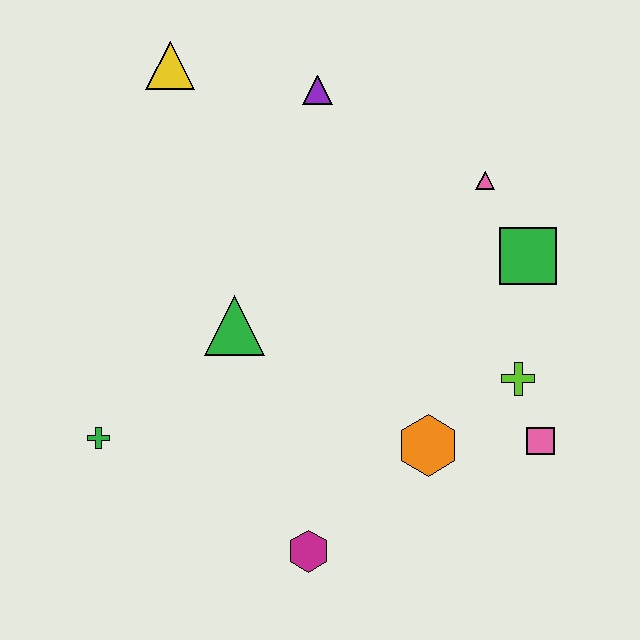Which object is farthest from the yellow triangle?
The pink square is farthest from the yellow triangle.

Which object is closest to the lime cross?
The pink square is closest to the lime cross.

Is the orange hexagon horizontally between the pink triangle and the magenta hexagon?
Yes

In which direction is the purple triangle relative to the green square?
The purple triangle is to the left of the green square.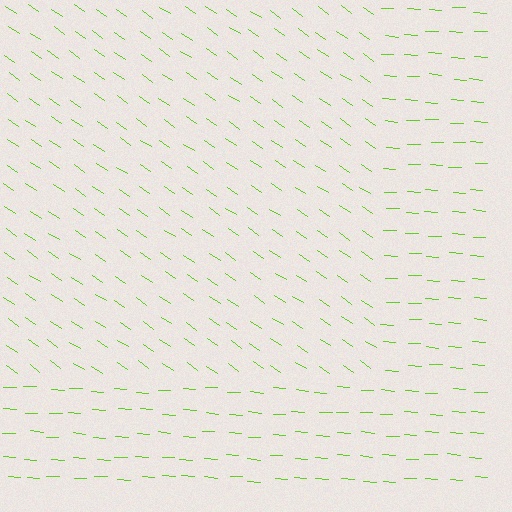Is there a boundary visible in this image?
Yes, there is a texture boundary formed by a change in line orientation.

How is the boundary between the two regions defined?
The boundary is defined purely by a change in line orientation (approximately 30 degrees difference). All lines are the same color and thickness.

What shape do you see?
I see a rectangle.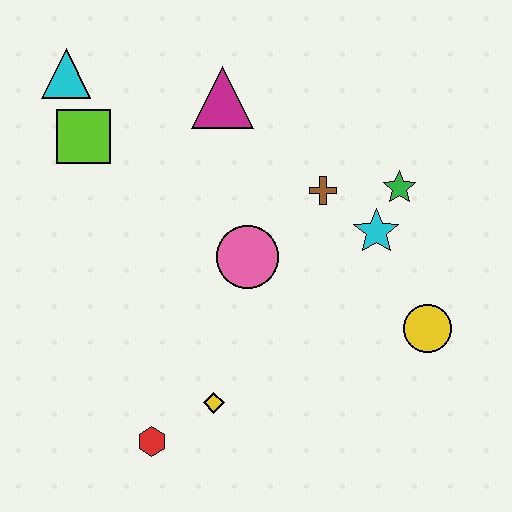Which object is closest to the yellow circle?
The cyan star is closest to the yellow circle.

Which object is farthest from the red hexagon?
The cyan triangle is farthest from the red hexagon.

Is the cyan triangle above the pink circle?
Yes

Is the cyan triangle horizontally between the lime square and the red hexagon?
No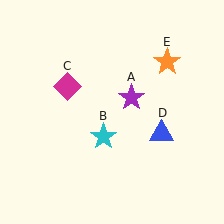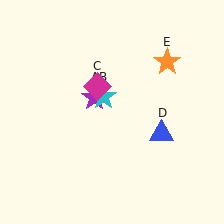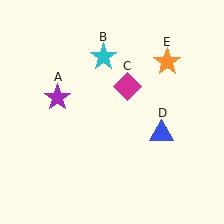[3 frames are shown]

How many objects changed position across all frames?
3 objects changed position: purple star (object A), cyan star (object B), magenta diamond (object C).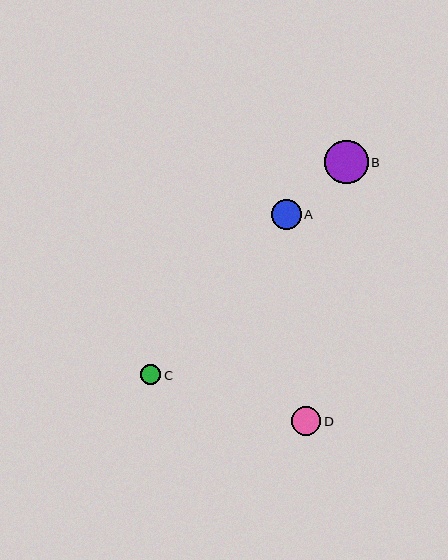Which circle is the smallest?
Circle C is the smallest with a size of approximately 21 pixels.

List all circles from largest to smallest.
From largest to smallest: B, A, D, C.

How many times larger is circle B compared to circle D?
Circle B is approximately 1.5 times the size of circle D.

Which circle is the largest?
Circle B is the largest with a size of approximately 43 pixels.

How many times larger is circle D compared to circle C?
Circle D is approximately 1.4 times the size of circle C.